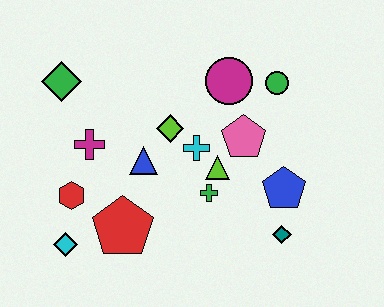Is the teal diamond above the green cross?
No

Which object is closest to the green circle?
The magenta circle is closest to the green circle.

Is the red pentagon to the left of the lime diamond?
Yes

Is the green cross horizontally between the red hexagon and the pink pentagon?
Yes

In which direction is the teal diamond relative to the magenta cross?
The teal diamond is to the right of the magenta cross.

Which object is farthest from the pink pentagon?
The cyan diamond is farthest from the pink pentagon.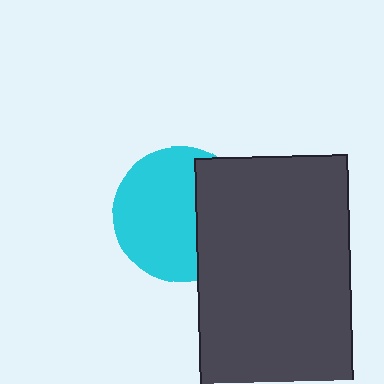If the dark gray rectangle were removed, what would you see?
You would see the complete cyan circle.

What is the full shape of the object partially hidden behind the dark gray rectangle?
The partially hidden object is a cyan circle.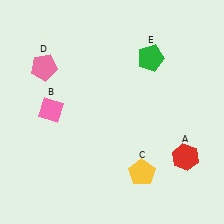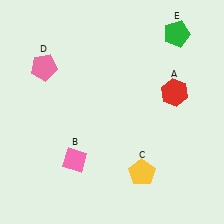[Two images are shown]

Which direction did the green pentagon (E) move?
The green pentagon (E) moved right.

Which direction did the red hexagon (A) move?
The red hexagon (A) moved up.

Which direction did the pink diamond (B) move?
The pink diamond (B) moved down.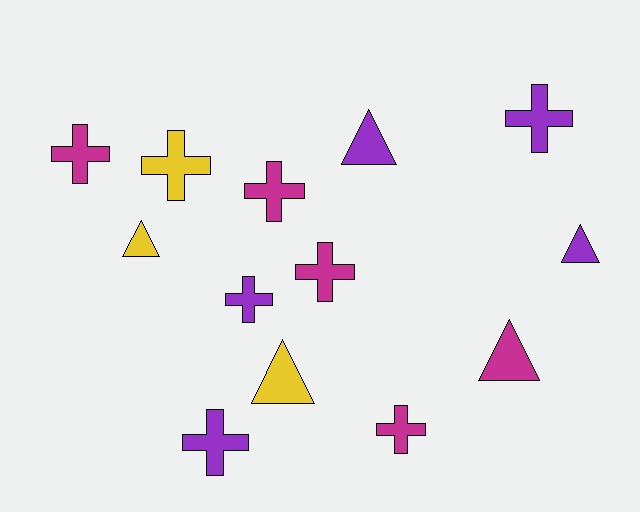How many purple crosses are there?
There are 3 purple crosses.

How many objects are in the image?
There are 13 objects.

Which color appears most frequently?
Purple, with 5 objects.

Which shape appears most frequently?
Cross, with 8 objects.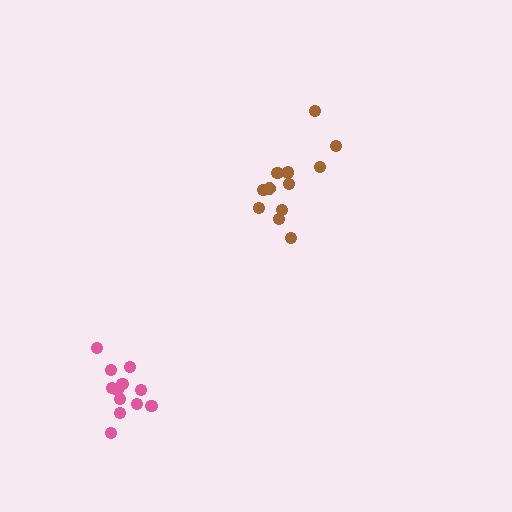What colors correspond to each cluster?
The clusters are colored: pink, brown.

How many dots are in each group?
Group 1: 14 dots, Group 2: 12 dots (26 total).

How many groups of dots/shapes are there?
There are 2 groups.